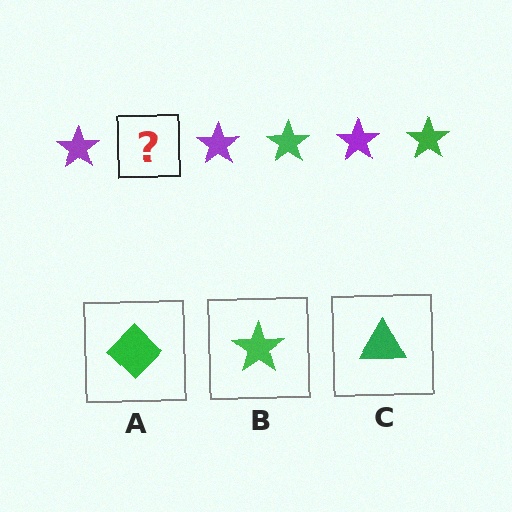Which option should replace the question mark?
Option B.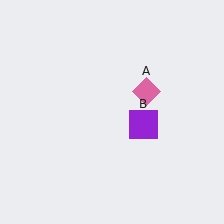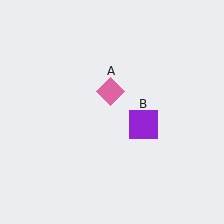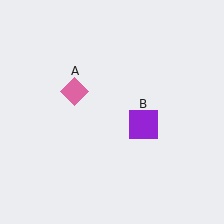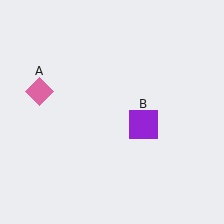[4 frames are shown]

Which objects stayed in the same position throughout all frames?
Purple square (object B) remained stationary.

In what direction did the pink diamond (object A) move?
The pink diamond (object A) moved left.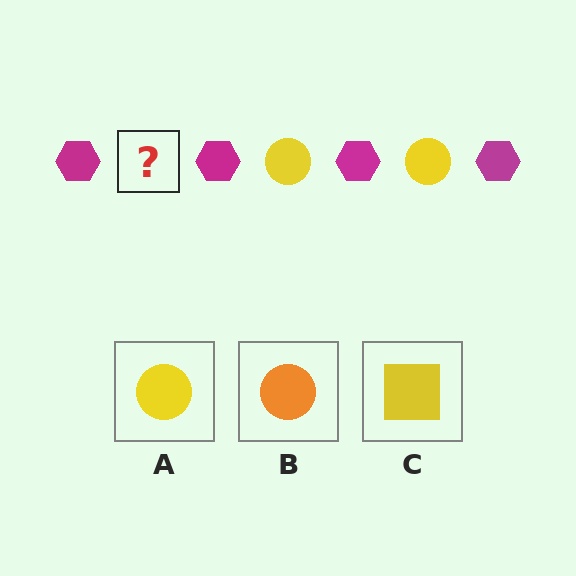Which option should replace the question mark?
Option A.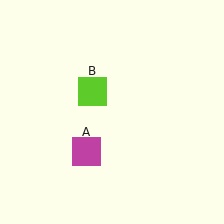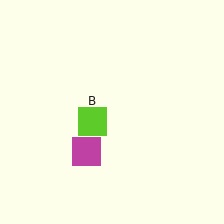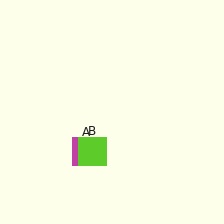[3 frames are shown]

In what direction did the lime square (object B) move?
The lime square (object B) moved down.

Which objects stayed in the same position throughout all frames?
Magenta square (object A) remained stationary.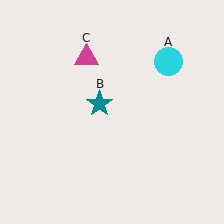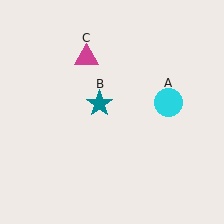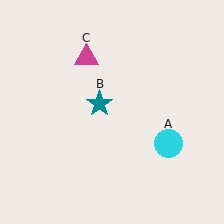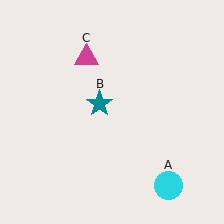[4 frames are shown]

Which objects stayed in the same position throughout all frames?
Teal star (object B) and magenta triangle (object C) remained stationary.